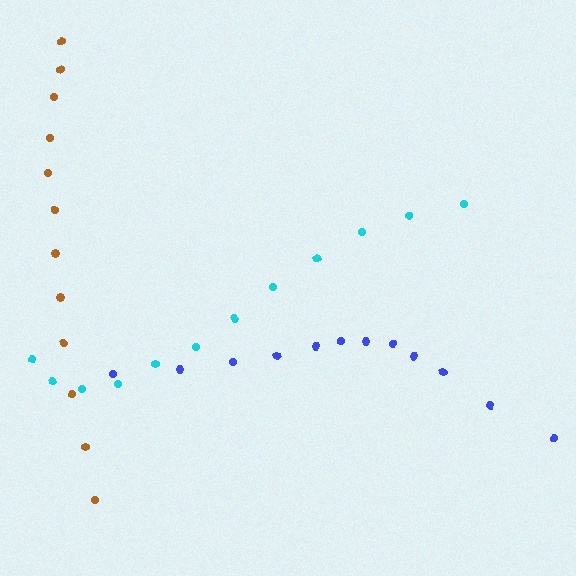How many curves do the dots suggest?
There are 3 distinct paths.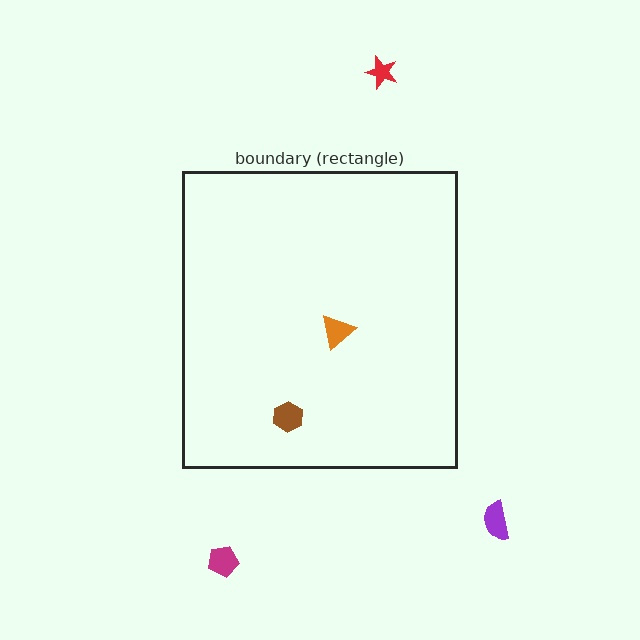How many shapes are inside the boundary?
2 inside, 3 outside.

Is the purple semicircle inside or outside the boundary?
Outside.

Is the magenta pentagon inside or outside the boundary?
Outside.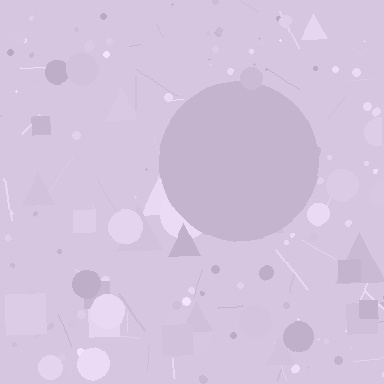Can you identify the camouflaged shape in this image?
The camouflaged shape is a circle.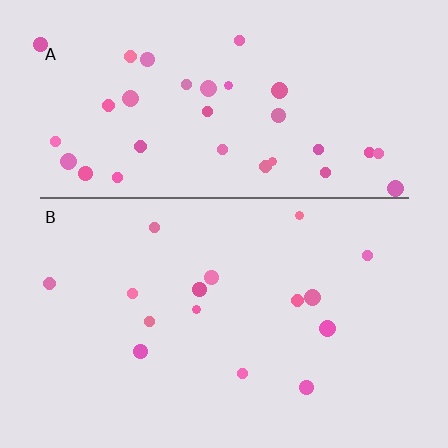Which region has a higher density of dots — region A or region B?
A (the top).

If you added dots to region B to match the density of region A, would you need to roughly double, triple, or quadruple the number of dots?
Approximately double.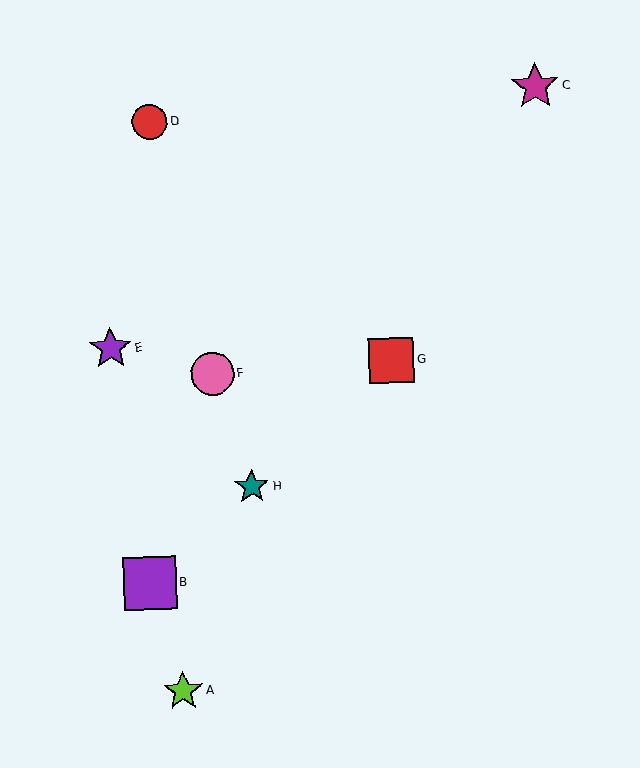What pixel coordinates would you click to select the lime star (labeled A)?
Click at (183, 691) to select the lime star A.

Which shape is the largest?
The purple square (labeled B) is the largest.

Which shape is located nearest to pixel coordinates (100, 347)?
The purple star (labeled E) at (110, 348) is nearest to that location.